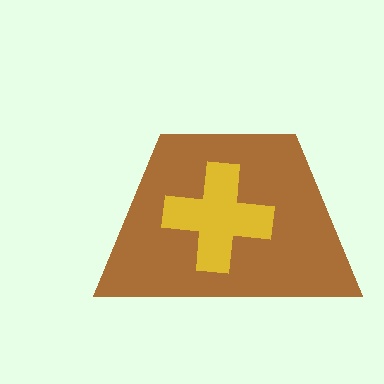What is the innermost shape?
The yellow cross.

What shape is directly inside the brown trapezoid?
The yellow cross.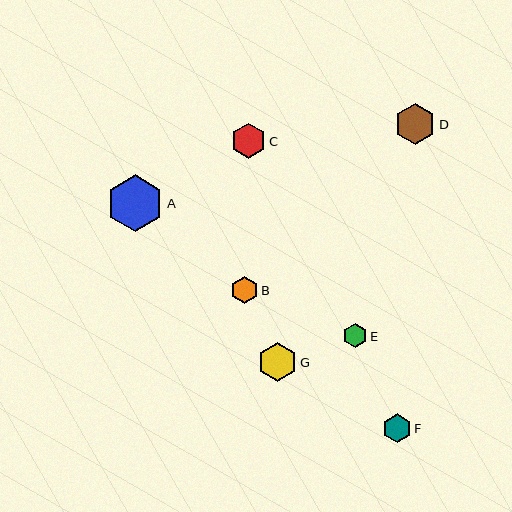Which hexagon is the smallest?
Hexagon E is the smallest with a size of approximately 24 pixels.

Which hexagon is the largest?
Hexagon A is the largest with a size of approximately 57 pixels.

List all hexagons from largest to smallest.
From largest to smallest: A, D, G, C, F, B, E.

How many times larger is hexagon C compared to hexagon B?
Hexagon C is approximately 1.3 times the size of hexagon B.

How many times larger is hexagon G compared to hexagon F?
Hexagon G is approximately 1.4 times the size of hexagon F.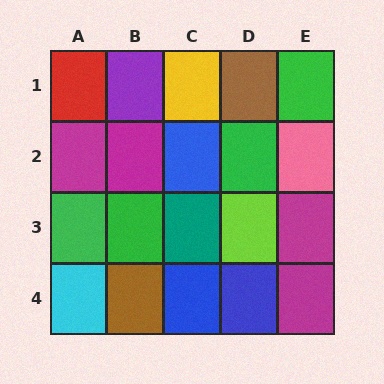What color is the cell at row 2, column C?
Blue.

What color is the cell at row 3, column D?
Lime.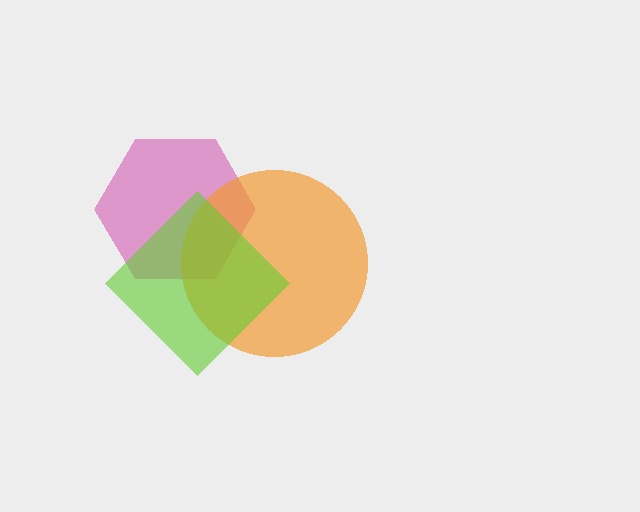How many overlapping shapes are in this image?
There are 3 overlapping shapes in the image.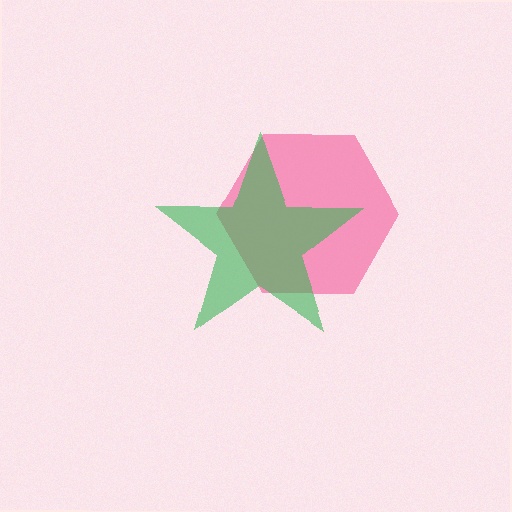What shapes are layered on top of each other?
The layered shapes are: a pink hexagon, a green star.